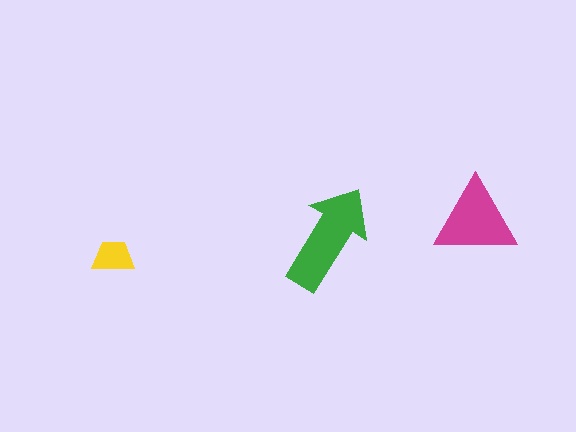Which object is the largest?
The green arrow.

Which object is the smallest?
The yellow trapezoid.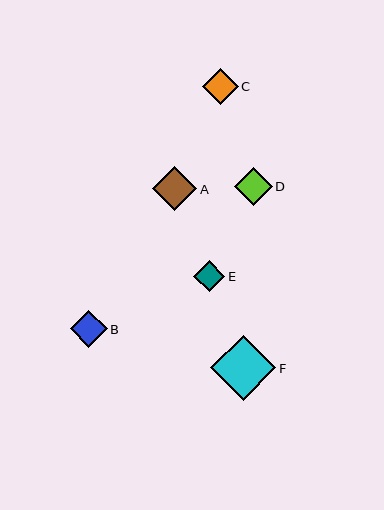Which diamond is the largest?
Diamond F is the largest with a size of approximately 65 pixels.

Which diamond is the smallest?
Diamond E is the smallest with a size of approximately 31 pixels.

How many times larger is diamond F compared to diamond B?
Diamond F is approximately 1.8 times the size of diamond B.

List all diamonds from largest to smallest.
From largest to smallest: F, A, D, B, C, E.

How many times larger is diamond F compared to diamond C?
Diamond F is approximately 1.8 times the size of diamond C.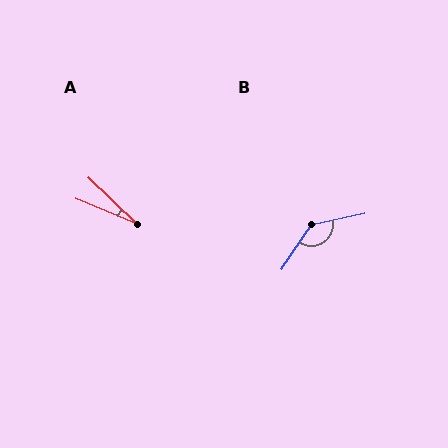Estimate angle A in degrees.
Approximately 22 degrees.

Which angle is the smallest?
A, at approximately 22 degrees.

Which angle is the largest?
B, at approximately 136 degrees.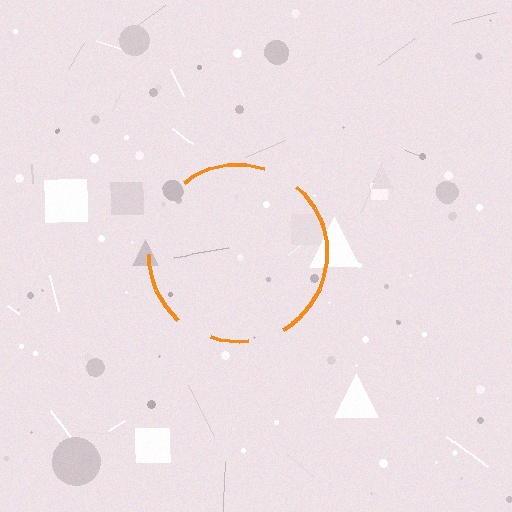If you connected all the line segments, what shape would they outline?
They would outline a circle.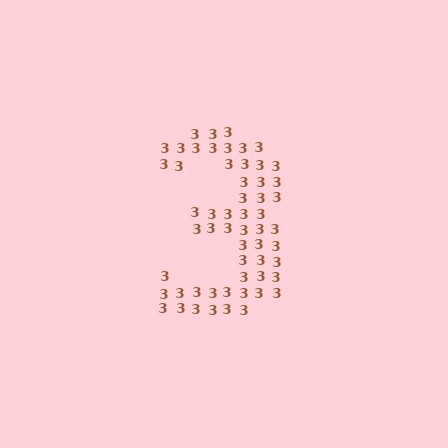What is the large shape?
The large shape is the digit 3.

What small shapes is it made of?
It is made of small digit 3's.